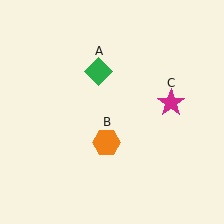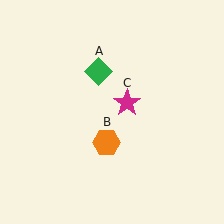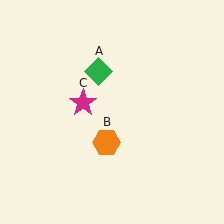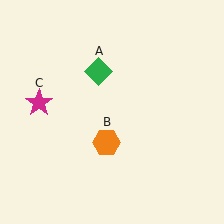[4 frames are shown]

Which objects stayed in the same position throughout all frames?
Green diamond (object A) and orange hexagon (object B) remained stationary.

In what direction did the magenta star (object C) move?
The magenta star (object C) moved left.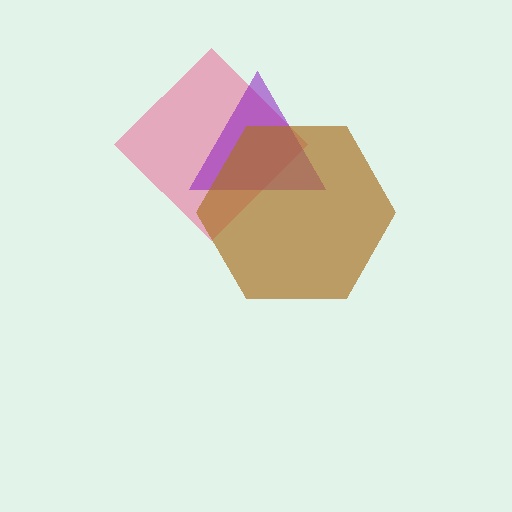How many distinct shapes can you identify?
There are 3 distinct shapes: a pink diamond, a purple triangle, a brown hexagon.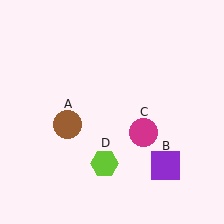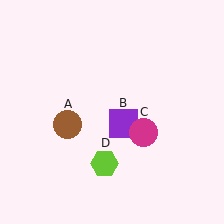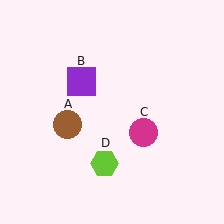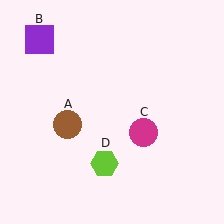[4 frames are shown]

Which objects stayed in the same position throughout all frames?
Brown circle (object A) and magenta circle (object C) and lime hexagon (object D) remained stationary.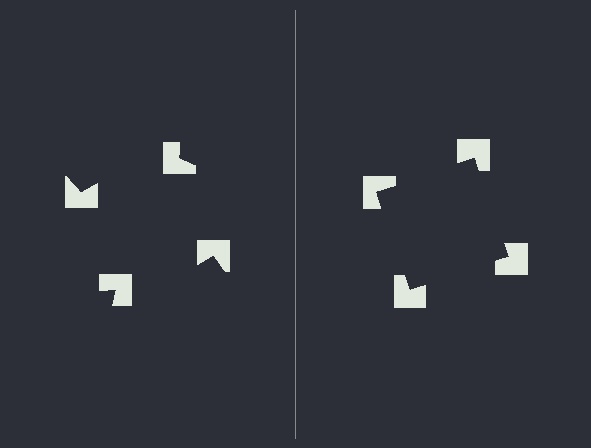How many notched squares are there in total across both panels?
8 — 4 on each side.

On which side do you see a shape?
An illusory square appears on the right side. On the left side the wedge cuts are rotated, so no coherent shape forms.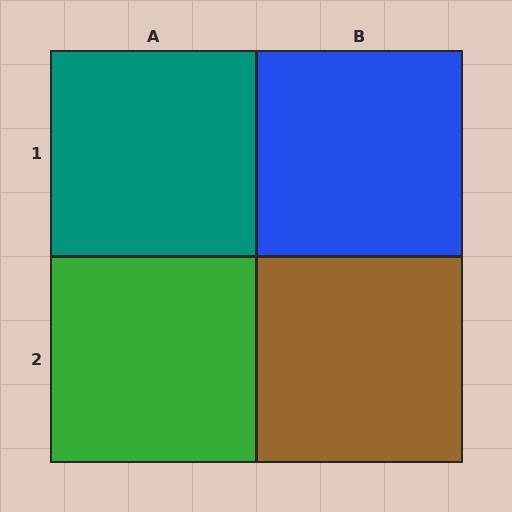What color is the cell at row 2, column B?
Brown.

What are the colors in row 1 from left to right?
Teal, blue.